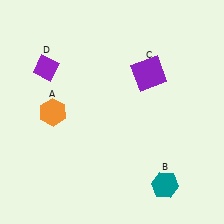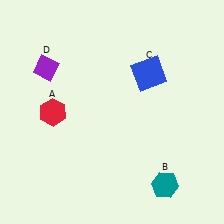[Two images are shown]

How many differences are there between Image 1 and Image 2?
There are 2 differences between the two images.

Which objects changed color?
A changed from orange to red. C changed from purple to blue.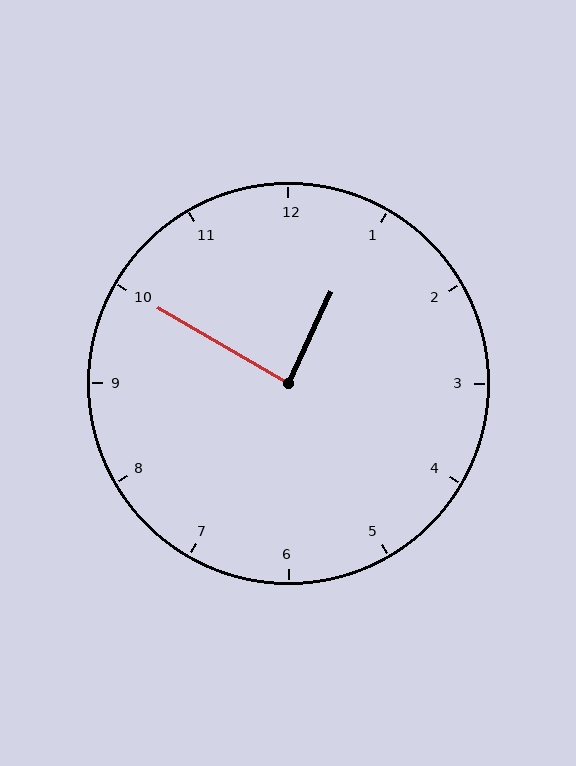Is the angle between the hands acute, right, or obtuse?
It is right.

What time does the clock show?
12:50.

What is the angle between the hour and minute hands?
Approximately 85 degrees.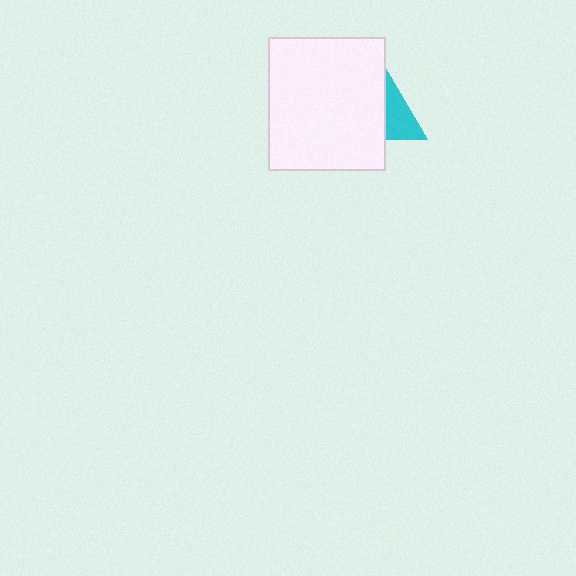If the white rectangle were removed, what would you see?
You would see the complete cyan triangle.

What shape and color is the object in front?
The object in front is a white rectangle.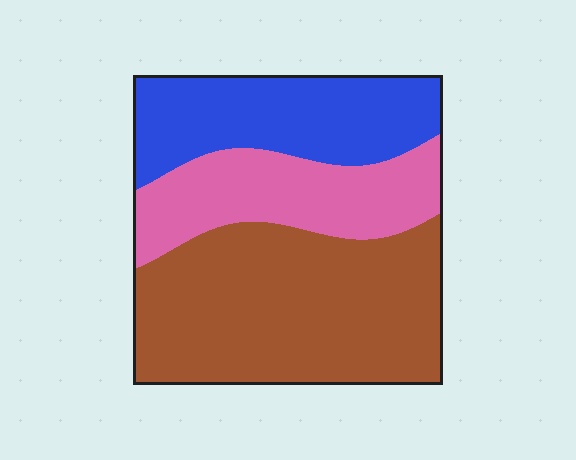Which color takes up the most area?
Brown, at roughly 50%.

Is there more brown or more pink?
Brown.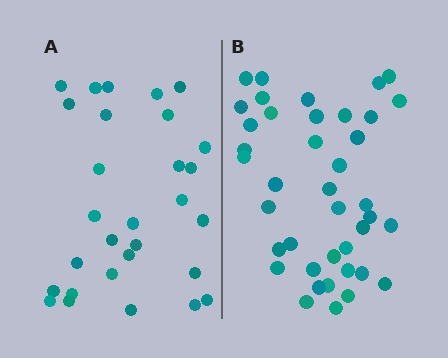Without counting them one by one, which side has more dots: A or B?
Region B (the right region) has more dots.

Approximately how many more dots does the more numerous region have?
Region B has roughly 12 or so more dots than region A.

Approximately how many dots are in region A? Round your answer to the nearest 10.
About 30 dots. (The exact count is 29, which rounds to 30.)